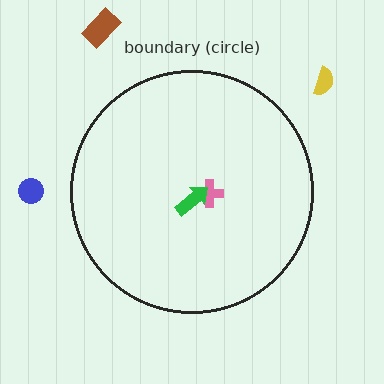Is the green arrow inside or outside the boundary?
Inside.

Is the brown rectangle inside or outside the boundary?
Outside.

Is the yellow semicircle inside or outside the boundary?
Outside.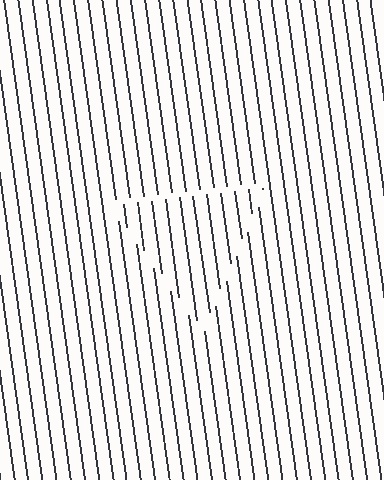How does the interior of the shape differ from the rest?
The interior of the shape contains the same grating, shifted by half a period — the contour is defined by the phase discontinuity where line-ends from the inner and outer gratings abut.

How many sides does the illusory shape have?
3 sides — the line-ends trace a triangle.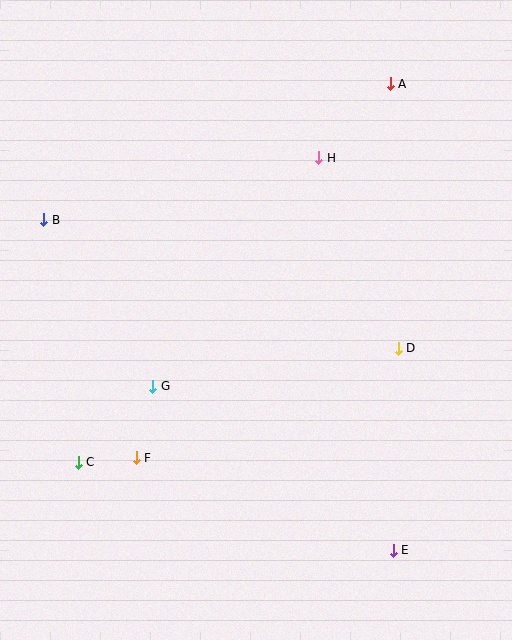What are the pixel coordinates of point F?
Point F is at (136, 458).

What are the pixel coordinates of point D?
Point D is at (398, 348).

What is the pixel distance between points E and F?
The distance between E and F is 273 pixels.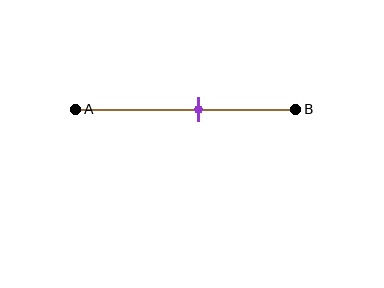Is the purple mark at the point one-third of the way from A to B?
No, the mark is at about 55% from A, not at the 33% one-third point.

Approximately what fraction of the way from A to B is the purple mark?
The purple mark is approximately 55% of the way from A to B.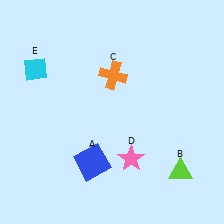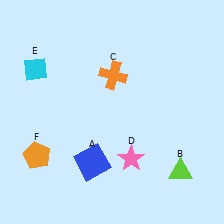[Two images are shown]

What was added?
An orange pentagon (F) was added in Image 2.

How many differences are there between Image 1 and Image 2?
There is 1 difference between the two images.